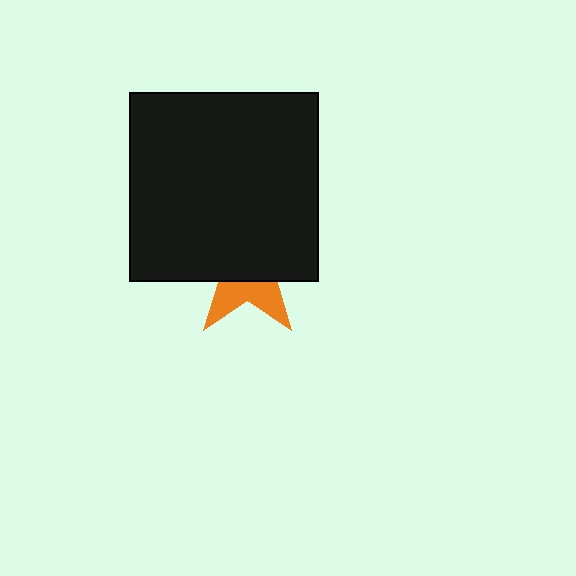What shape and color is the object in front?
The object in front is a black square.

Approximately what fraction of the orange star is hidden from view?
Roughly 65% of the orange star is hidden behind the black square.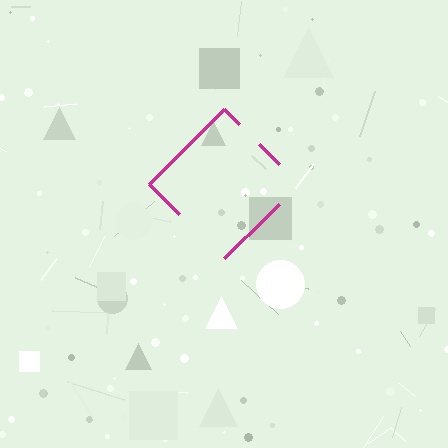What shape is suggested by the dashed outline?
The dashed outline suggests a diamond.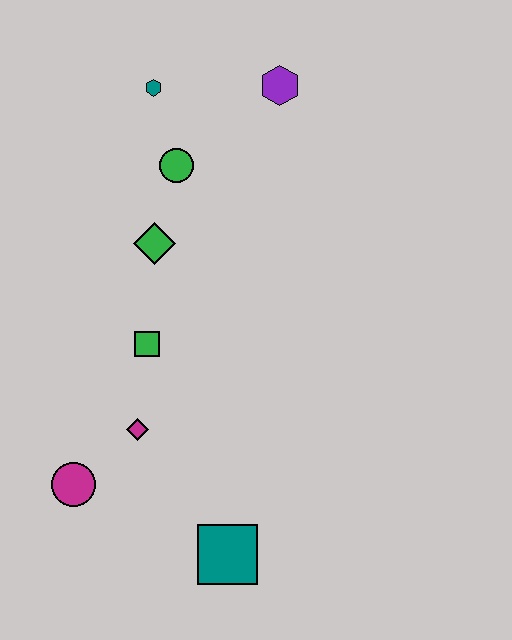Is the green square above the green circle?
No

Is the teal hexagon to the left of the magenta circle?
No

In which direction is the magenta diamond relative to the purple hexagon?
The magenta diamond is below the purple hexagon.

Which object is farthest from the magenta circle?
The purple hexagon is farthest from the magenta circle.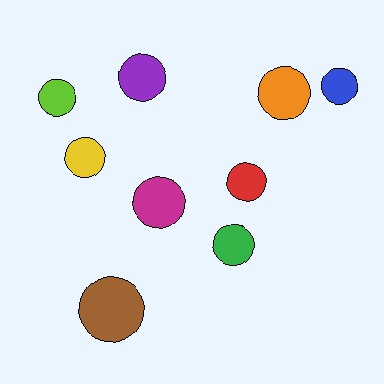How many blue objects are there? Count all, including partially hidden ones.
There is 1 blue object.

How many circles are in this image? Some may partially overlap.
There are 9 circles.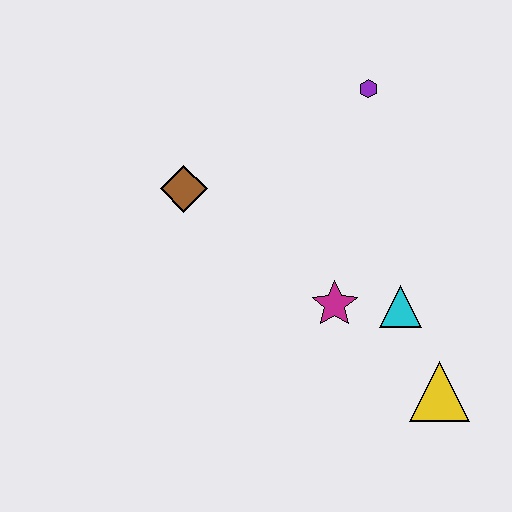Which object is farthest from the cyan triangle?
The brown diamond is farthest from the cyan triangle.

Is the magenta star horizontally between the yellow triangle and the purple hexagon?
No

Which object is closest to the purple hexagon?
The brown diamond is closest to the purple hexagon.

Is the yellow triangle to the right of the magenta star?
Yes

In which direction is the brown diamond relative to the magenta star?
The brown diamond is to the left of the magenta star.